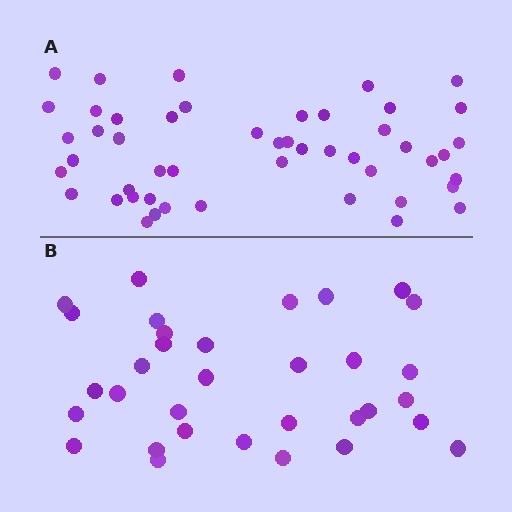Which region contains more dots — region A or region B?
Region A (the top region) has more dots.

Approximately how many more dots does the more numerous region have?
Region A has approximately 15 more dots than region B.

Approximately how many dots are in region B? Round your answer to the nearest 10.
About 30 dots. (The exact count is 33, which rounds to 30.)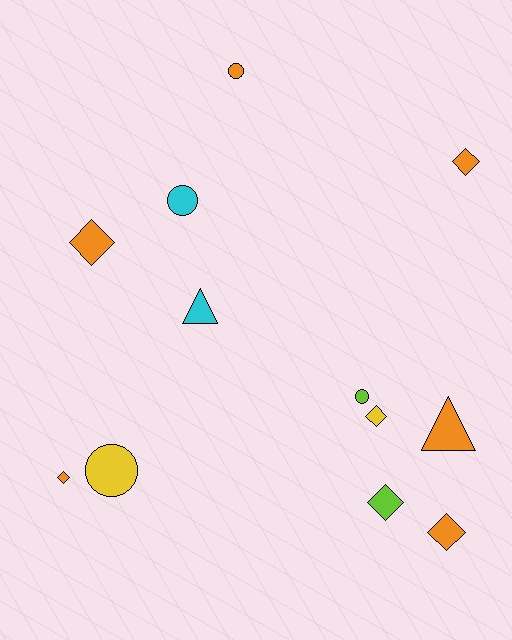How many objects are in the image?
There are 12 objects.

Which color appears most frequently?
Orange, with 6 objects.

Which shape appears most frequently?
Diamond, with 6 objects.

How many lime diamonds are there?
There is 1 lime diamond.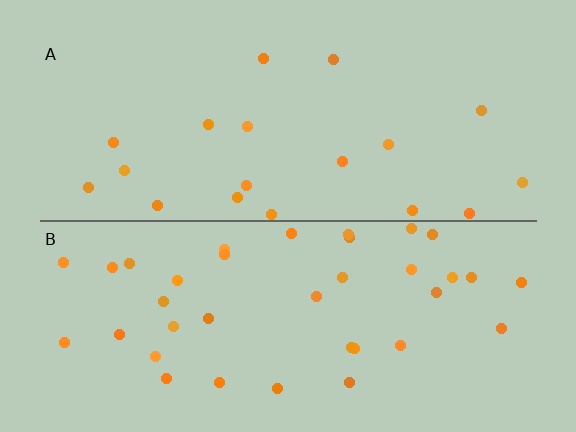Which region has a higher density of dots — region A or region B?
B (the bottom).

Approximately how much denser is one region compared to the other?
Approximately 2.0× — region B over region A.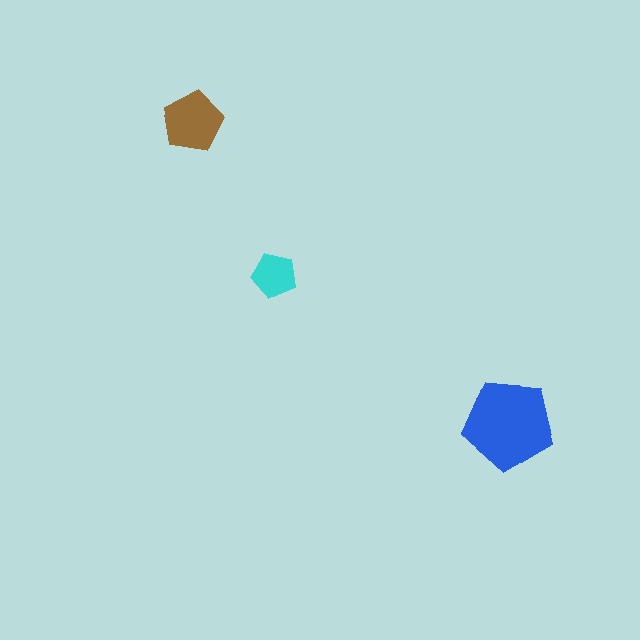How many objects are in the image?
There are 3 objects in the image.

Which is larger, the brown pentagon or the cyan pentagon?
The brown one.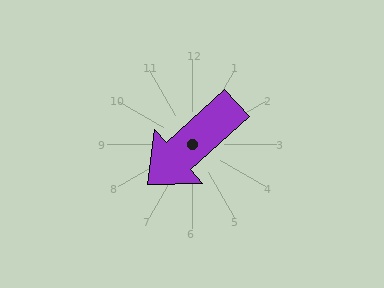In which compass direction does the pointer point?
Southwest.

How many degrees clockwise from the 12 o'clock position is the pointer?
Approximately 228 degrees.